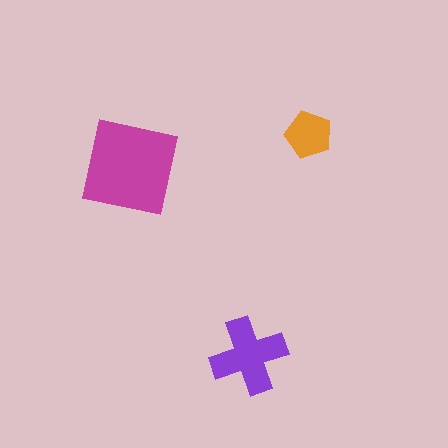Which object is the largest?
The magenta square.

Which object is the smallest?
The orange pentagon.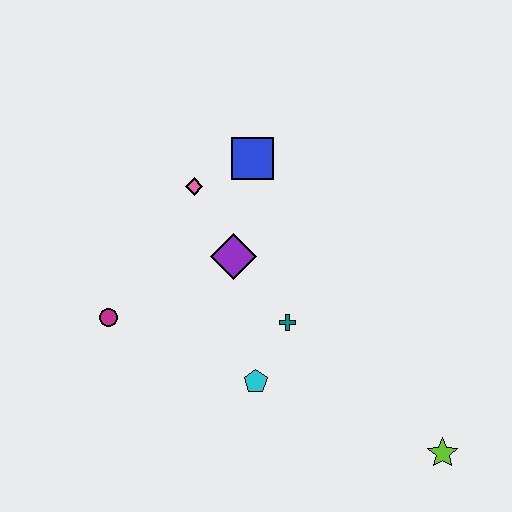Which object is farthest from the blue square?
The lime star is farthest from the blue square.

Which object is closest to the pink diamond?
The blue square is closest to the pink diamond.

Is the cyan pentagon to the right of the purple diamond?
Yes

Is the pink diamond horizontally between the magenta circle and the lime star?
Yes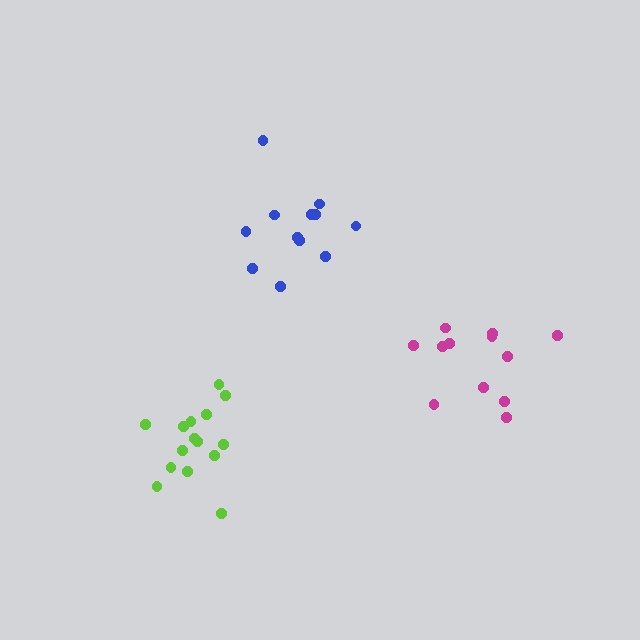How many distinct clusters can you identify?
There are 3 distinct clusters.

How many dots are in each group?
Group 1: 12 dots, Group 2: 15 dots, Group 3: 12 dots (39 total).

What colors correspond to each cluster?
The clusters are colored: blue, lime, magenta.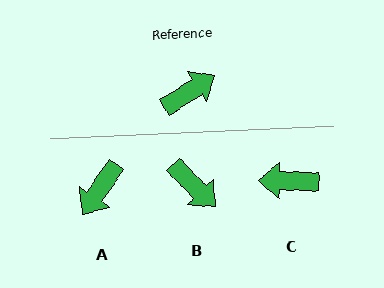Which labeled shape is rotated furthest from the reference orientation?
A, about 157 degrees away.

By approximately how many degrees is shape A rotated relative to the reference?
Approximately 157 degrees clockwise.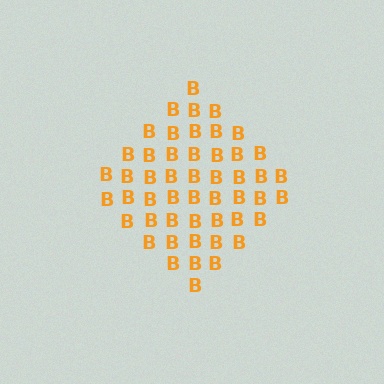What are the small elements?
The small elements are letter B's.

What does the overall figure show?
The overall figure shows a diamond.